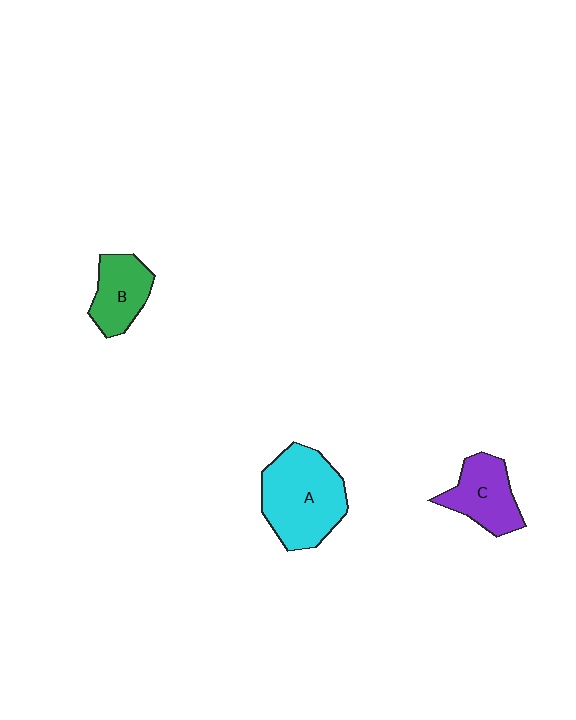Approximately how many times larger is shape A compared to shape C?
Approximately 1.6 times.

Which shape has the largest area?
Shape A (cyan).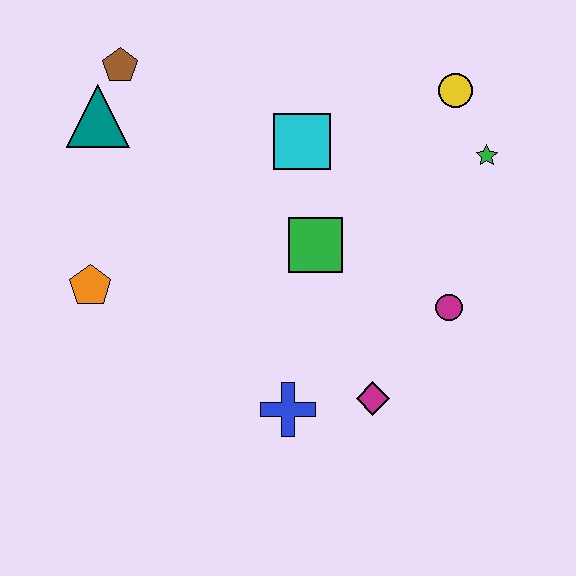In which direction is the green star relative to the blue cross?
The green star is above the blue cross.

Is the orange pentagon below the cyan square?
Yes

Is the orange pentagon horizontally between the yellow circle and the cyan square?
No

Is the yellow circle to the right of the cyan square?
Yes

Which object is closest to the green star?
The yellow circle is closest to the green star.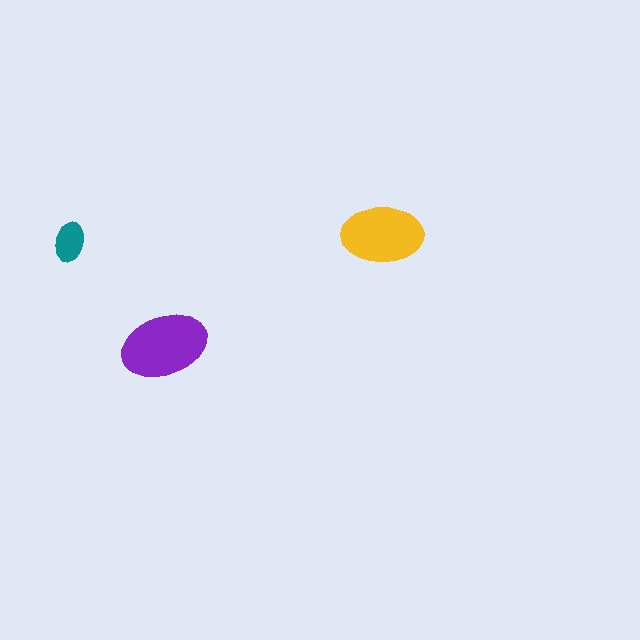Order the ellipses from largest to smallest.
the purple one, the yellow one, the teal one.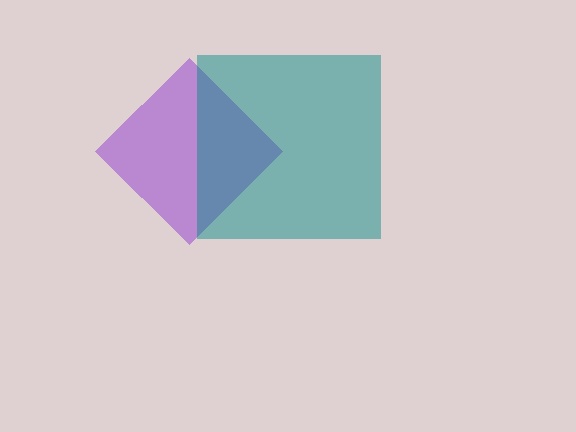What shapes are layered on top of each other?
The layered shapes are: a purple diamond, a teal square.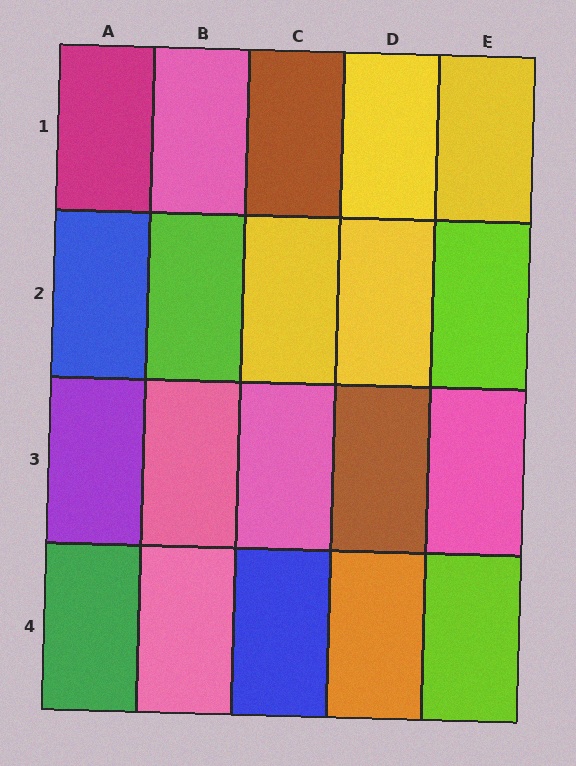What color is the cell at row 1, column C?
Brown.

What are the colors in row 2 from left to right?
Blue, lime, yellow, yellow, lime.